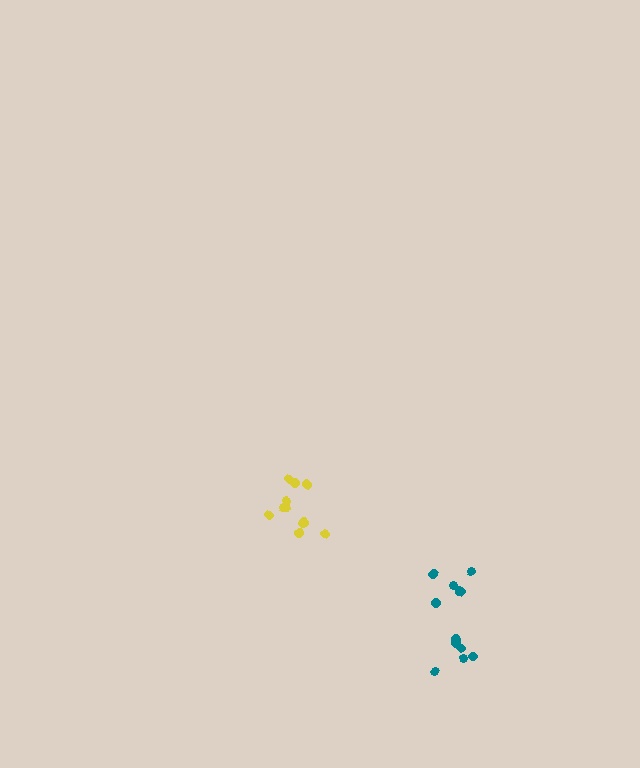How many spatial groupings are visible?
There are 2 spatial groupings.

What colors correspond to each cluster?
The clusters are colored: yellow, teal.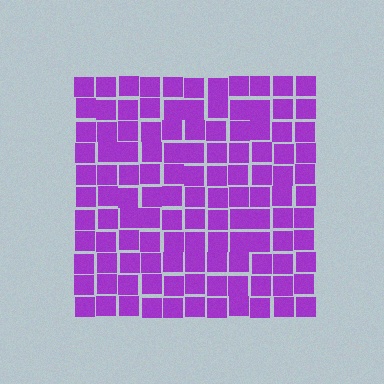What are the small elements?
The small elements are squares.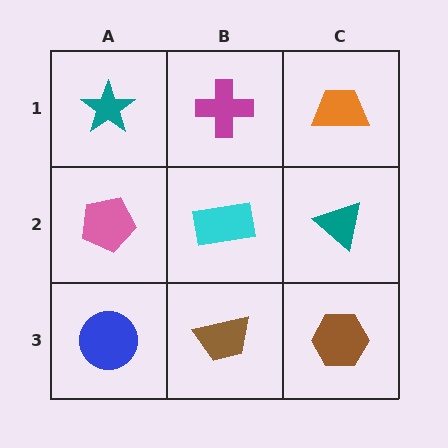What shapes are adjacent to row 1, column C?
A teal triangle (row 2, column C), a magenta cross (row 1, column B).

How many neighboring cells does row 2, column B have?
4.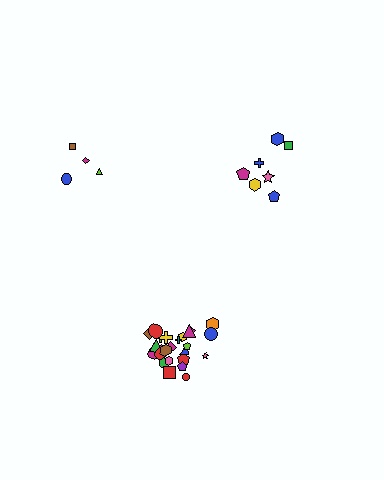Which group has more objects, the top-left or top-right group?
The top-right group.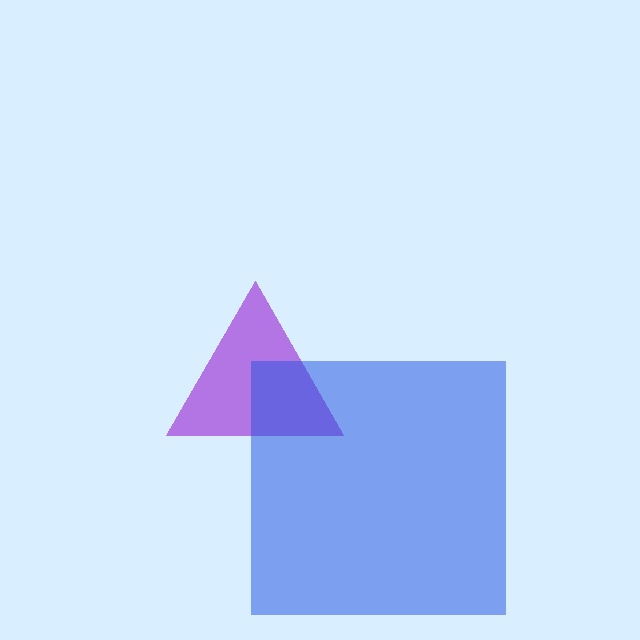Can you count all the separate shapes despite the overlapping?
Yes, there are 2 separate shapes.